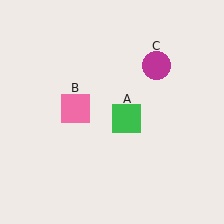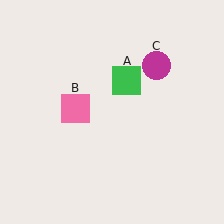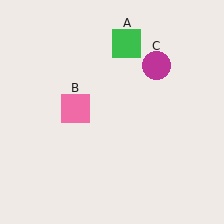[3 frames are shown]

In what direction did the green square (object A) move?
The green square (object A) moved up.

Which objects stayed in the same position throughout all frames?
Pink square (object B) and magenta circle (object C) remained stationary.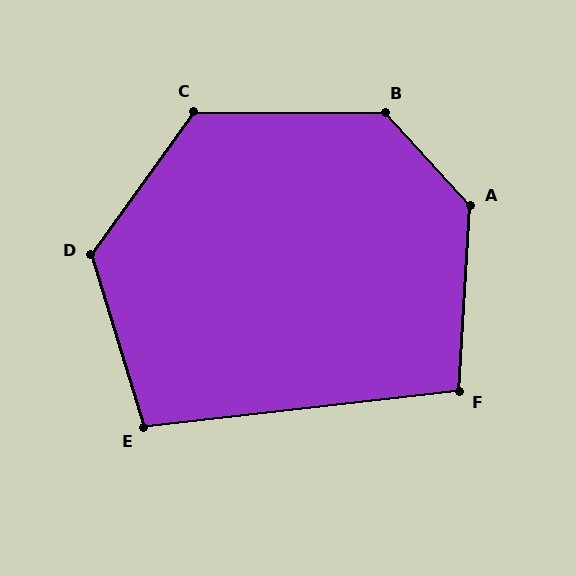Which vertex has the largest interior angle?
A, at approximately 134 degrees.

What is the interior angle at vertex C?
Approximately 125 degrees (obtuse).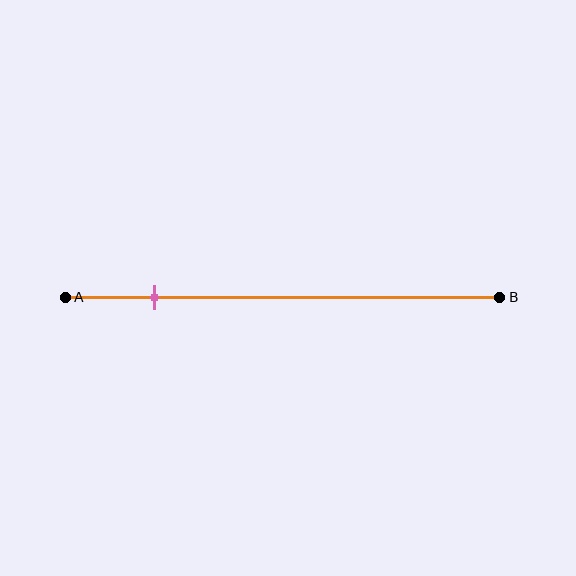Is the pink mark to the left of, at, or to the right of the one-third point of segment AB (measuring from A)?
The pink mark is to the left of the one-third point of segment AB.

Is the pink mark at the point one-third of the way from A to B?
No, the mark is at about 20% from A, not at the 33% one-third point.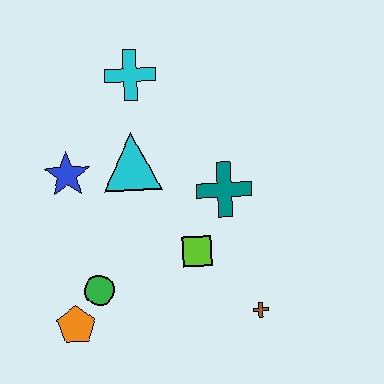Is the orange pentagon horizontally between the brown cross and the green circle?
No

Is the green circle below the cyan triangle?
Yes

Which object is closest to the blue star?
The cyan triangle is closest to the blue star.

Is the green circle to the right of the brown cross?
No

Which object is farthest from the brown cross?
The cyan cross is farthest from the brown cross.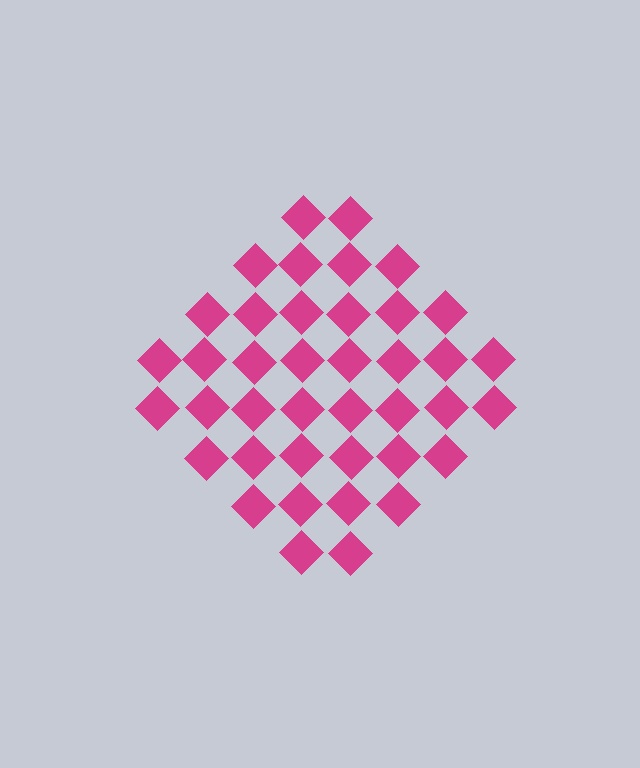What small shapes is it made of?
It is made of small diamonds.